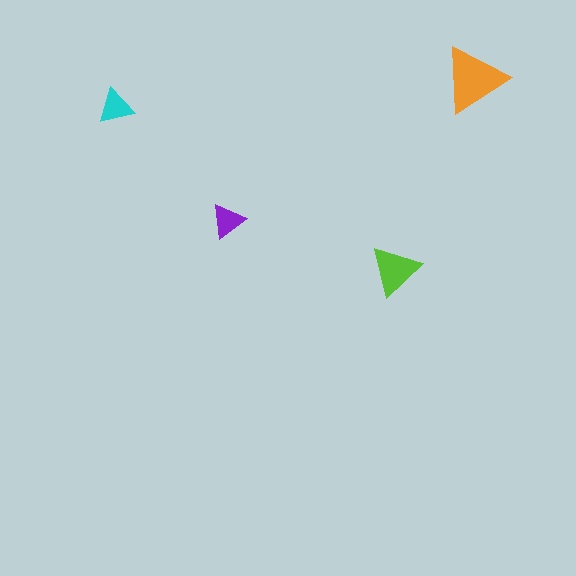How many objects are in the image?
There are 4 objects in the image.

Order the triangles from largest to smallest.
the orange one, the lime one, the cyan one, the purple one.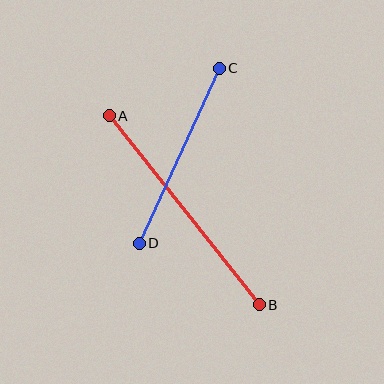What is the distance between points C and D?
The distance is approximately 192 pixels.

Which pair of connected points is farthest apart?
Points A and B are farthest apart.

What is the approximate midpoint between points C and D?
The midpoint is at approximately (179, 156) pixels.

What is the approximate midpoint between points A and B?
The midpoint is at approximately (184, 210) pixels.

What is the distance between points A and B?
The distance is approximately 241 pixels.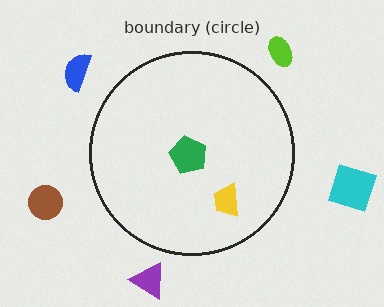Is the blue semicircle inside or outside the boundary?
Outside.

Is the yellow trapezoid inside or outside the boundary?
Inside.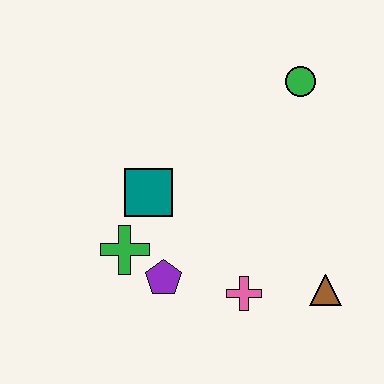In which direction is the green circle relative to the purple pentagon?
The green circle is above the purple pentagon.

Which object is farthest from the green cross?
The green circle is farthest from the green cross.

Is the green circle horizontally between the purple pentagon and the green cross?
No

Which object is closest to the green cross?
The purple pentagon is closest to the green cross.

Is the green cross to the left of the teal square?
Yes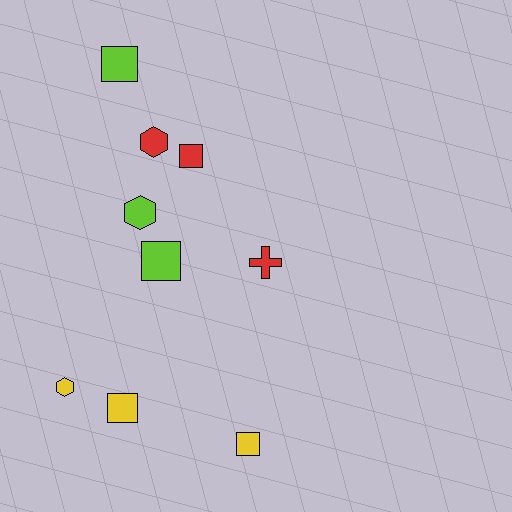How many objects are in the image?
There are 9 objects.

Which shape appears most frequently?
Square, with 5 objects.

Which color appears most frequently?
Yellow, with 3 objects.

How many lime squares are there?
There are 2 lime squares.